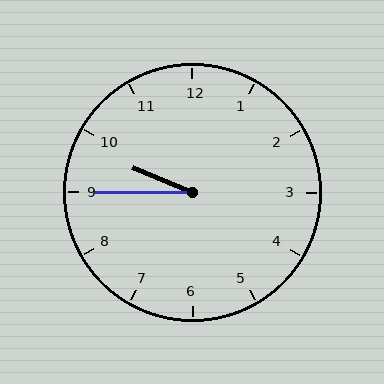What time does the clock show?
9:45.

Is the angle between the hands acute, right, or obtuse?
It is acute.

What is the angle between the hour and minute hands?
Approximately 22 degrees.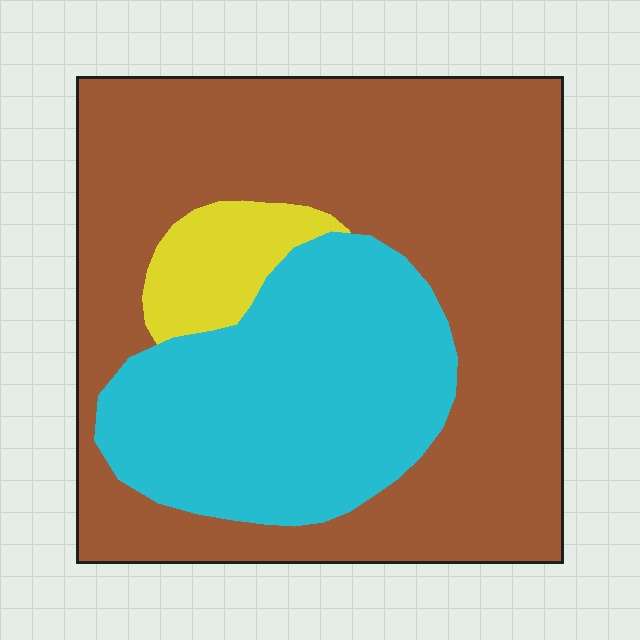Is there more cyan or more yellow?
Cyan.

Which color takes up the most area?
Brown, at roughly 65%.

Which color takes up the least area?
Yellow, at roughly 5%.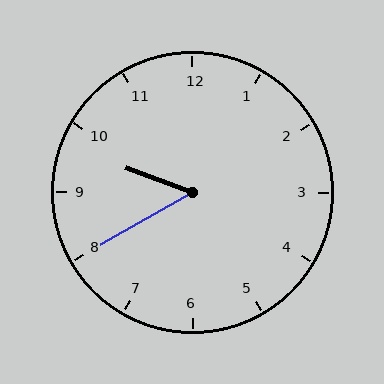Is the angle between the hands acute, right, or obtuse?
It is acute.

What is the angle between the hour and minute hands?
Approximately 50 degrees.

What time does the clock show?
9:40.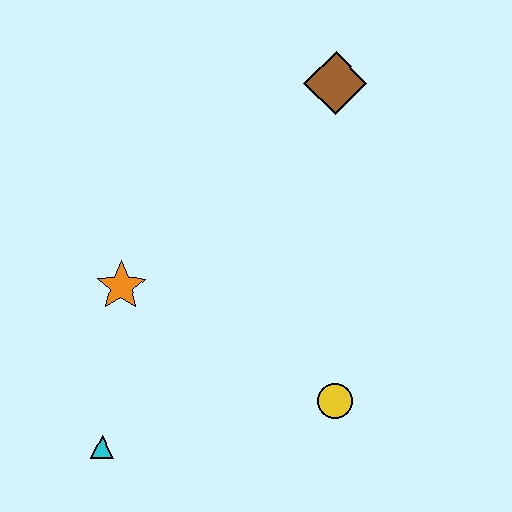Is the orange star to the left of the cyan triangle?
No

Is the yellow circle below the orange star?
Yes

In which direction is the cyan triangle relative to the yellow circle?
The cyan triangle is to the left of the yellow circle.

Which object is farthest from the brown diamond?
The cyan triangle is farthest from the brown diamond.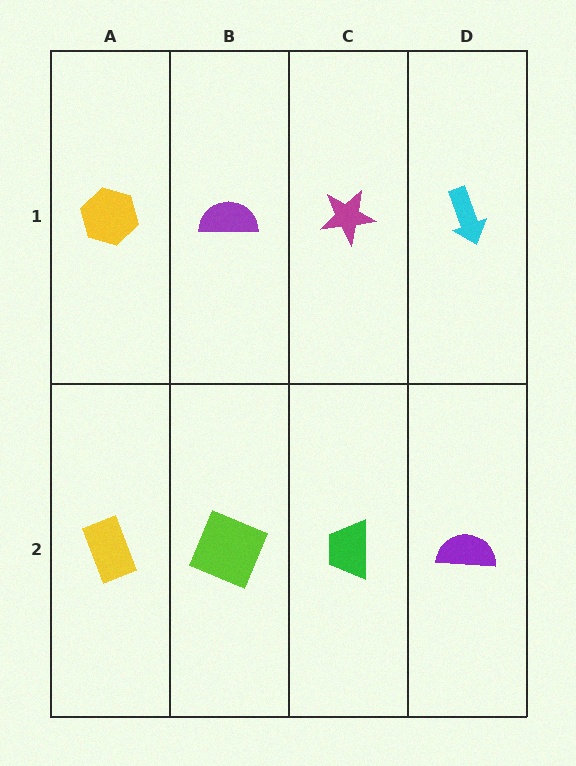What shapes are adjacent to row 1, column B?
A lime square (row 2, column B), a yellow hexagon (row 1, column A), a magenta star (row 1, column C).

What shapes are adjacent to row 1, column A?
A yellow rectangle (row 2, column A), a purple semicircle (row 1, column B).